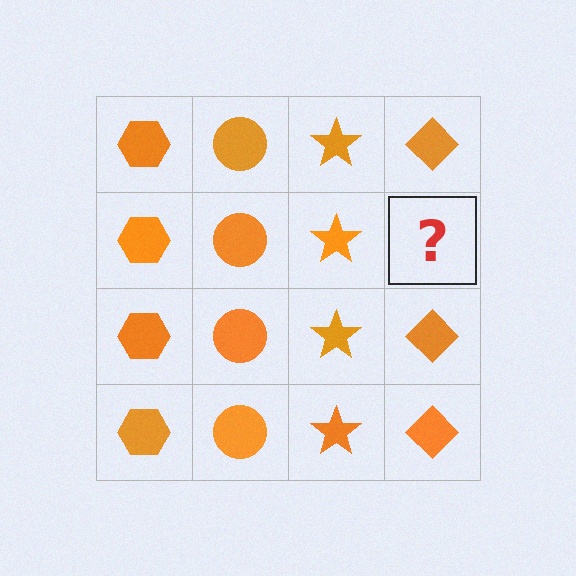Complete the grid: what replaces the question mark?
The question mark should be replaced with an orange diamond.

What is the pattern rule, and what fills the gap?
The rule is that each column has a consistent shape. The gap should be filled with an orange diamond.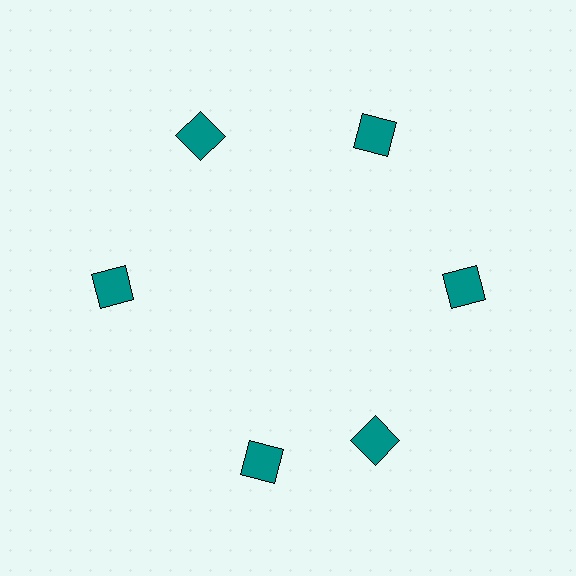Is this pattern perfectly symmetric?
No. The 6 teal diamonds are arranged in a ring, but one element near the 7 o'clock position is rotated out of alignment along the ring, breaking the 6-fold rotational symmetry.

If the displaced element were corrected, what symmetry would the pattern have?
It would have 6-fold rotational symmetry — the pattern would map onto itself every 60 degrees.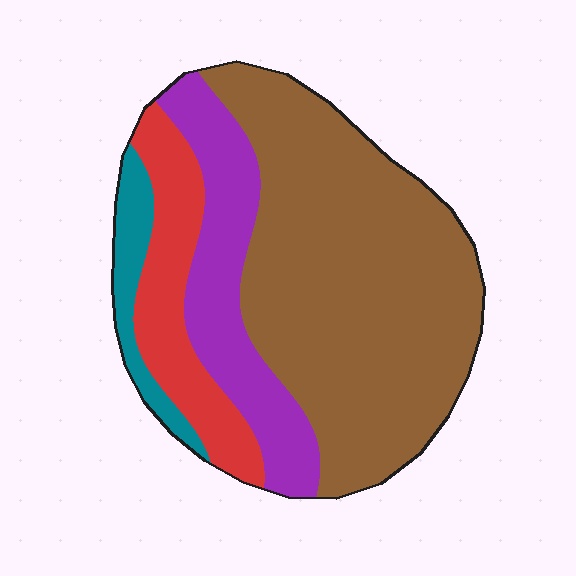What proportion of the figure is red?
Red takes up about one sixth (1/6) of the figure.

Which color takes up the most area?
Brown, at roughly 60%.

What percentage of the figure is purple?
Purple covers roughly 20% of the figure.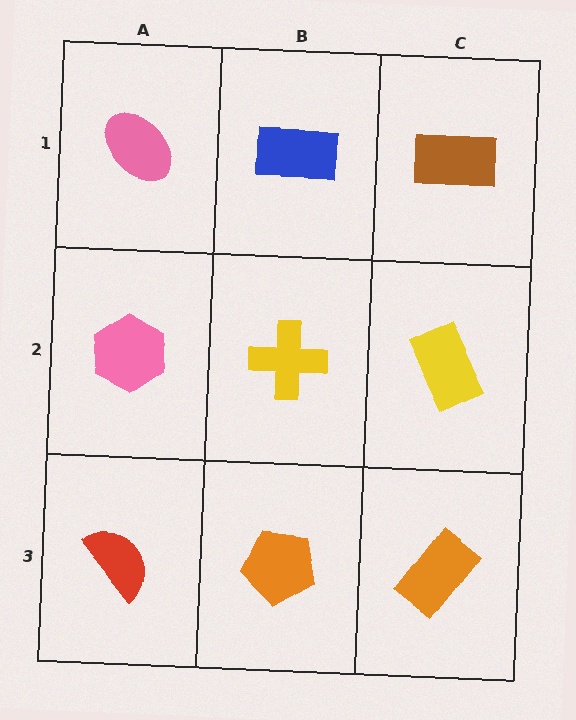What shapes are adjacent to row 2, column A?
A pink ellipse (row 1, column A), a red semicircle (row 3, column A), a yellow cross (row 2, column B).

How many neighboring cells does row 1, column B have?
3.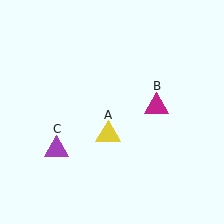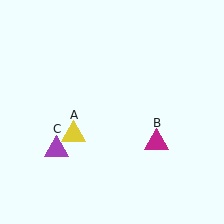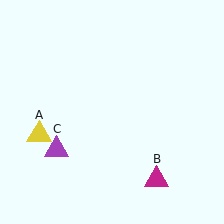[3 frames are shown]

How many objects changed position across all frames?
2 objects changed position: yellow triangle (object A), magenta triangle (object B).